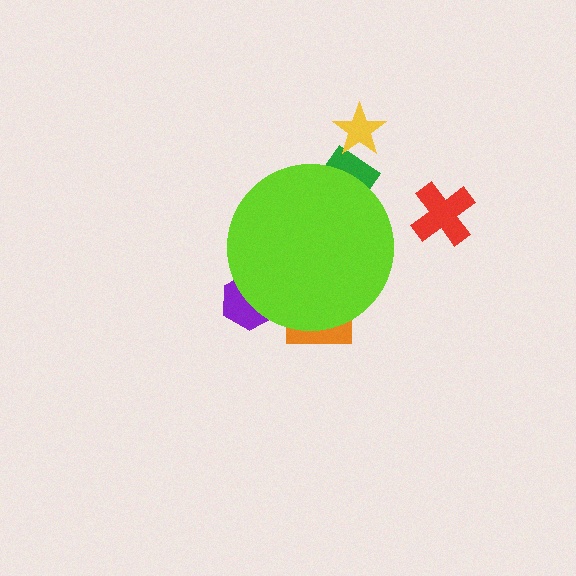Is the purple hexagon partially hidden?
Yes, the purple hexagon is partially hidden behind the lime circle.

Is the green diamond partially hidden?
Yes, the green diamond is partially hidden behind the lime circle.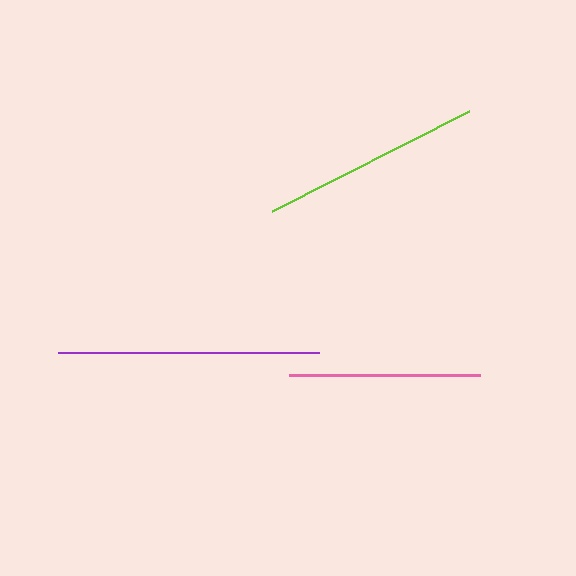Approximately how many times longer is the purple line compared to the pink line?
The purple line is approximately 1.4 times the length of the pink line.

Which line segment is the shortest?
The pink line is the shortest at approximately 191 pixels.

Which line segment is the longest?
The purple line is the longest at approximately 261 pixels.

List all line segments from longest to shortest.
From longest to shortest: purple, lime, pink.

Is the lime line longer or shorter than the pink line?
The lime line is longer than the pink line.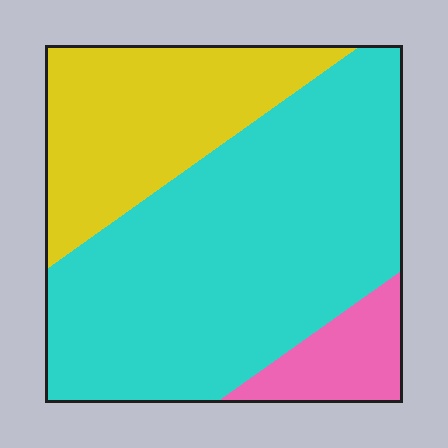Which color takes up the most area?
Cyan, at roughly 60%.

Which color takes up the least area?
Pink, at roughly 10%.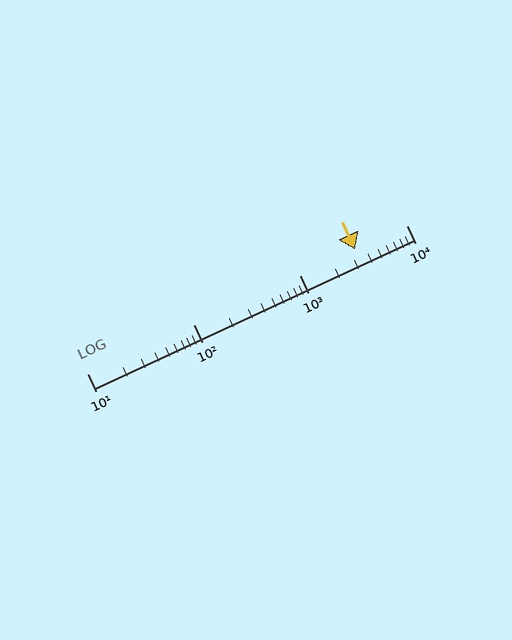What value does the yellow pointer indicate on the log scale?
The pointer indicates approximately 3300.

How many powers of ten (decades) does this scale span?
The scale spans 3 decades, from 10 to 10000.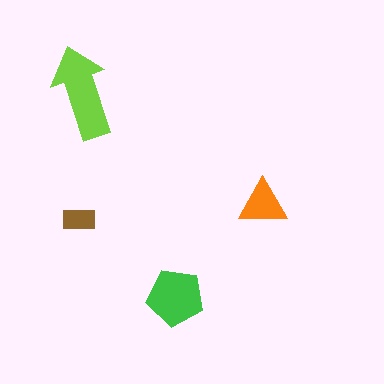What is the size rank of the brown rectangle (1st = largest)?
4th.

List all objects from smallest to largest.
The brown rectangle, the orange triangle, the green pentagon, the lime arrow.